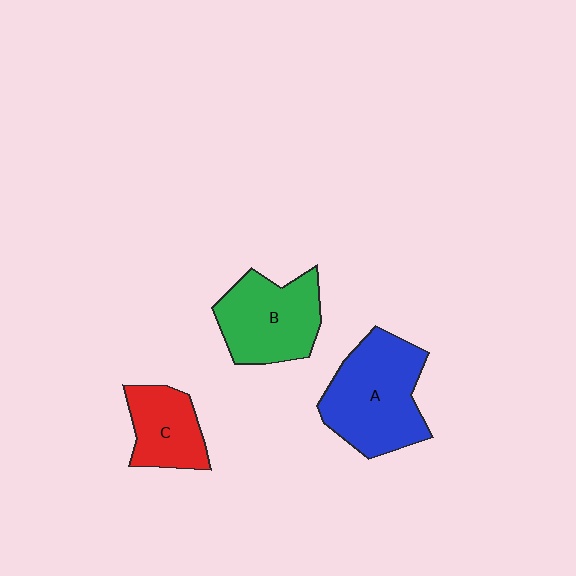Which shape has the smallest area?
Shape C (red).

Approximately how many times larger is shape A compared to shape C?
Approximately 1.7 times.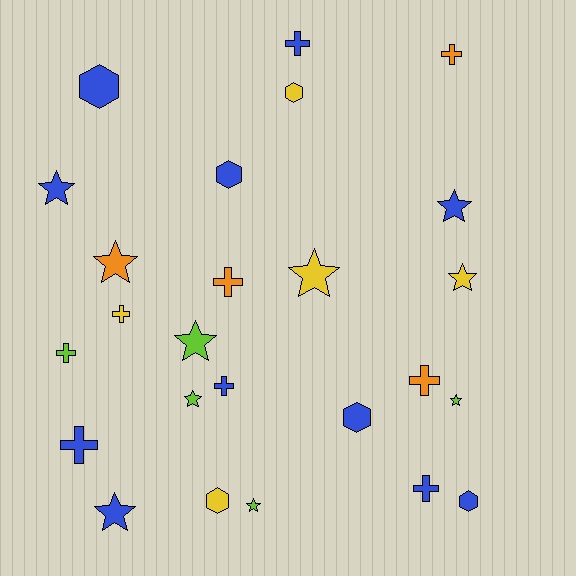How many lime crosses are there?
There is 1 lime cross.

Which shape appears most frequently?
Star, with 10 objects.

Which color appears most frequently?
Blue, with 11 objects.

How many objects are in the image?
There are 25 objects.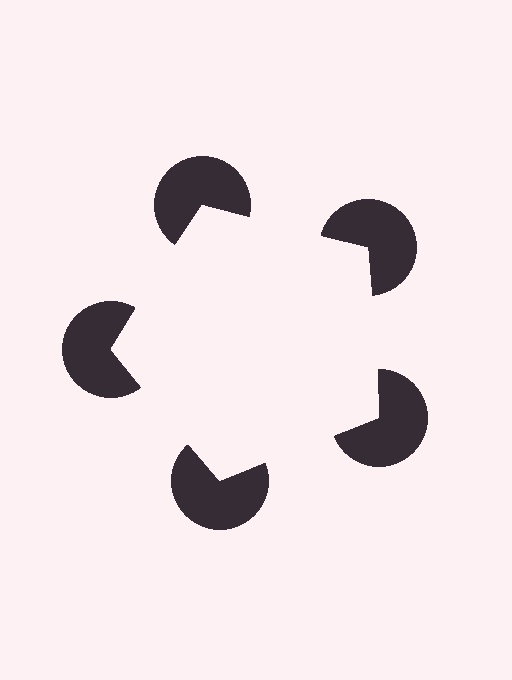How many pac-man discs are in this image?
There are 5 — one at each vertex of the illusory pentagon.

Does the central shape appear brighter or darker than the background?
It typically appears slightly brighter than the background, even though no actual brightness change is drawn.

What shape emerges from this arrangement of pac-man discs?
An illusory pentagon — its edges are inferred from the aligned wedge cuts in the pac-man discs, not physically drawn.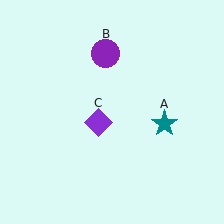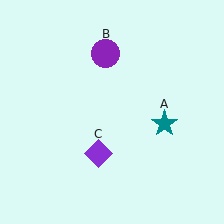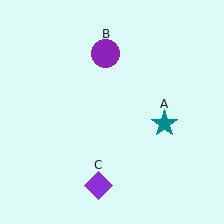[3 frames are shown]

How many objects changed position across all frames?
1 object changed position: purple diamond (object C).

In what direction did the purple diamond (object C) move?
The purple diamond (object C) moved down.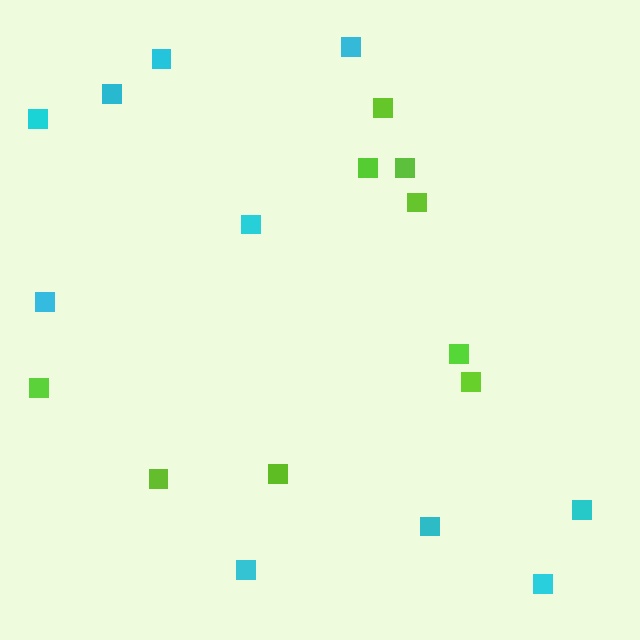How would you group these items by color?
There are 2 groups: one group of cyan squares (10) and one group of lime squares (9).